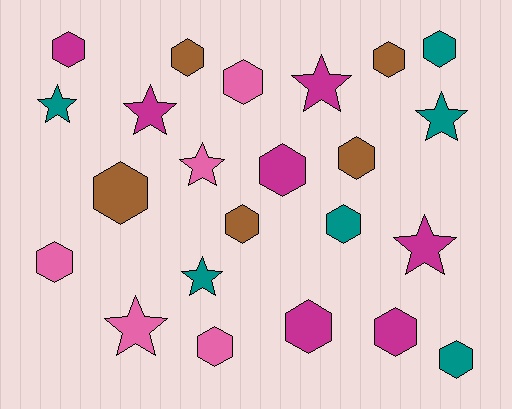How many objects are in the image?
There are 23 objects.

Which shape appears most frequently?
Hexagon, with 15 objects.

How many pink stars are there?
There are 2 pink stars.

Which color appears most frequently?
Magenta, with 7 objects.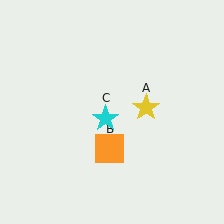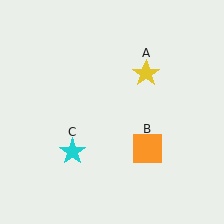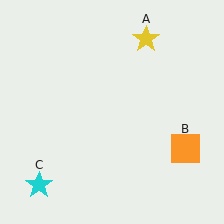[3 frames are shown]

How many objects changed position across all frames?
3 objects changed position: yellow star (object A), orange square (object B), cyan star (object C).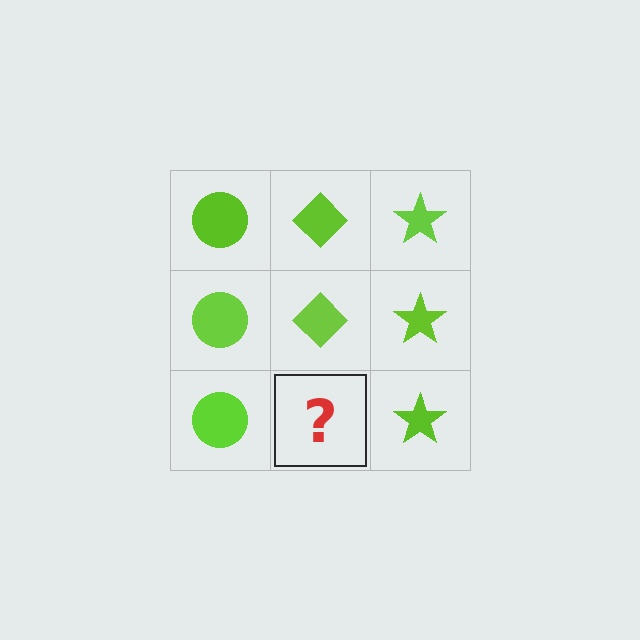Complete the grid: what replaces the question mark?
The question mark should be replaced with a lime diamond.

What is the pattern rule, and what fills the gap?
The rule is that each column has a consistent shape. The gap should be filled with a lime diamond.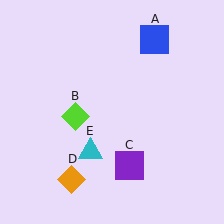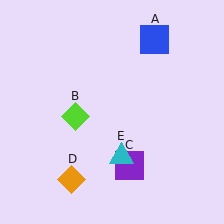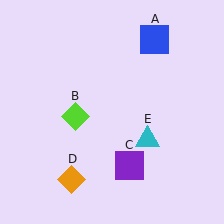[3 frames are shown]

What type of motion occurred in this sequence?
The cyan triangle (object E) rotated counterclockwise around the center of the scene.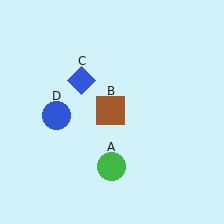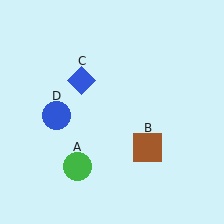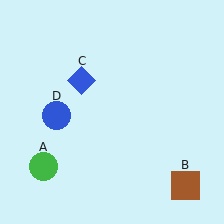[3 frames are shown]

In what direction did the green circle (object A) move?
The green circle (object A) moved left.